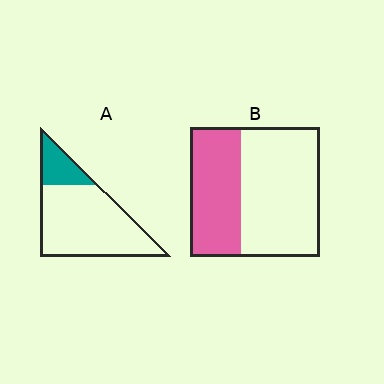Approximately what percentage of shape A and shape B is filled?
A is approximately 20% and B is approximately 40%.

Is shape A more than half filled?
No.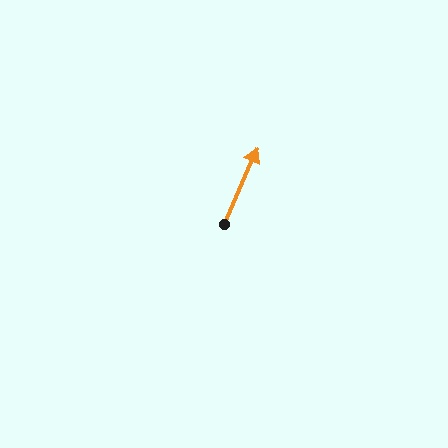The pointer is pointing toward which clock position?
Roughly 1 o'clock.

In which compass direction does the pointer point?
Northeast.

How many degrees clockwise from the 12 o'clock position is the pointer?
Approximately 23 degrees.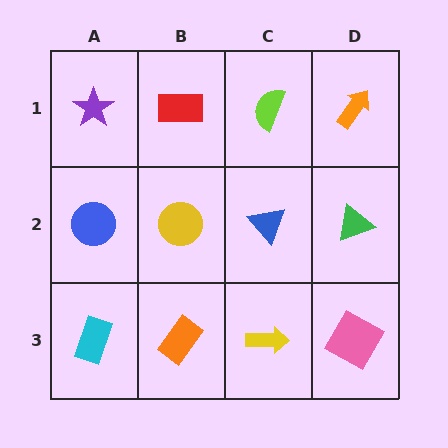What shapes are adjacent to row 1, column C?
A blue triangle (row 2, column C), a red rectangle (row 1, column B), an orange arrow (row 1, column D).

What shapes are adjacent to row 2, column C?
A lime semicircle (row 1, column C), a yellow arrow (row 3, column C), a yellow circle (row 2, column B), a green triangle (row 2, column D).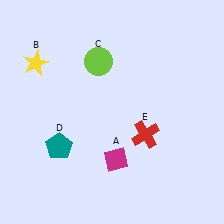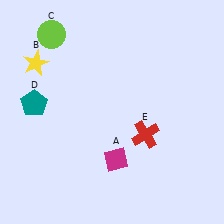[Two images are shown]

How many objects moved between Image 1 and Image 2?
2 objects moved between the two images.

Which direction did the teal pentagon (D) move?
The teal pentagon (D) moved up.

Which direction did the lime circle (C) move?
The lime circle (C) moved left.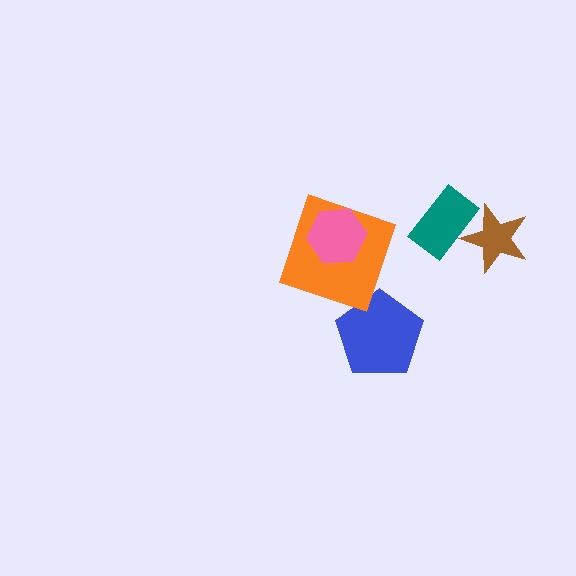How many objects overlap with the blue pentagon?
0 objects overlap with the blue pentagon.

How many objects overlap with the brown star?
1 object overlaps with the brown star.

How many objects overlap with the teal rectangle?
1 object overlaps with the teal rectangle.